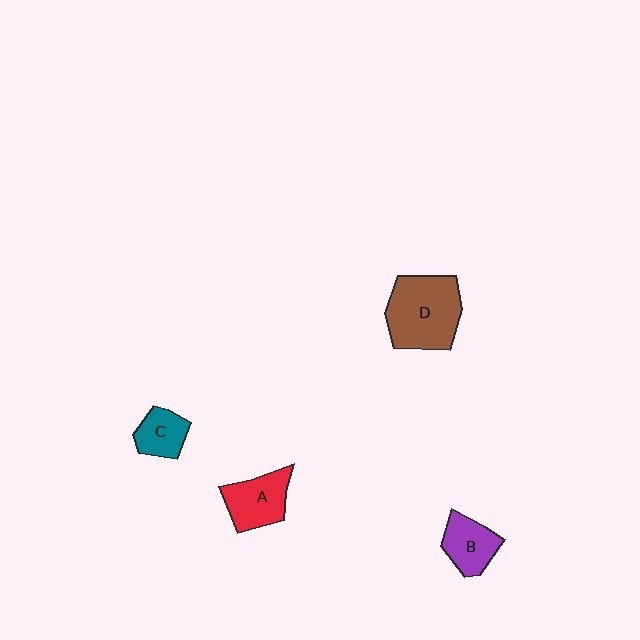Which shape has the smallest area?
Shape C (teal).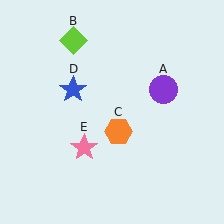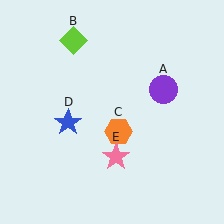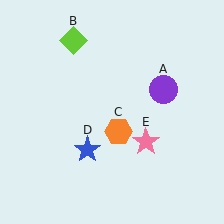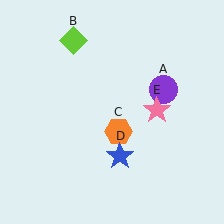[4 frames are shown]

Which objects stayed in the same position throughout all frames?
Purple circle (object A) and lime diamond (object B) and orange hexagon (object C) remained stationary.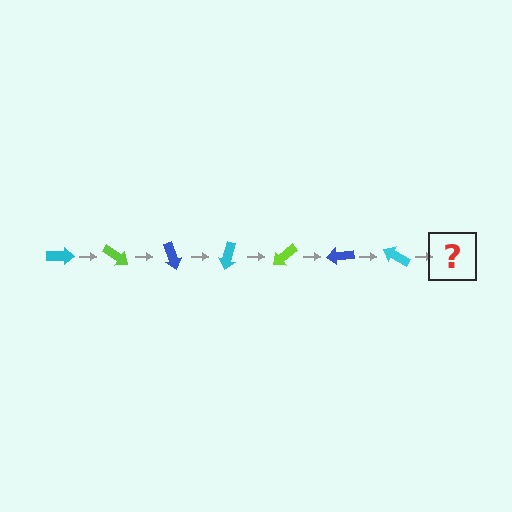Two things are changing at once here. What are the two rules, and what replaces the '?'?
The two rules are that it rotates 35 degrees each step and the color cycles through cyan, lime, and blue. The '?' should be a lime arrow, rotated 245 degrees from the start.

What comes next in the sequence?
The next element should be a lime arrow, rotated 245 degrees from the start.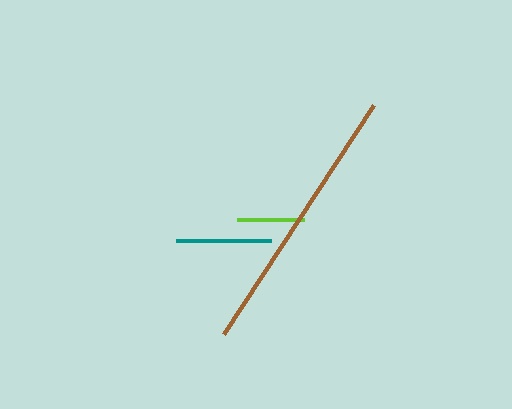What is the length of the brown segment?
The brown segment is approximately 274 pixels long.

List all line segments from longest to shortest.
From longest to shortest: brown, teal, lime.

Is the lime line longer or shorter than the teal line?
The teal line is longer than the lime line.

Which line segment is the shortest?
The lime line is the shortest at approximately 67 pixels.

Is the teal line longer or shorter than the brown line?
The brown line is longer than the teal line.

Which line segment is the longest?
The brown line is the longest at approximately 274 pixels.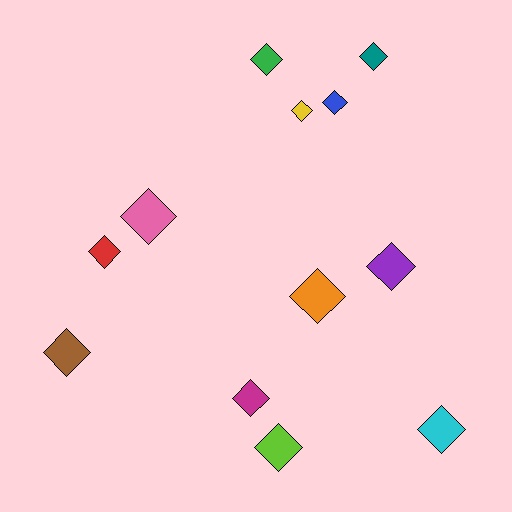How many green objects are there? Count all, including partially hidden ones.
There is 1 green object.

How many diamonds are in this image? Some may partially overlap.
There are 12 diamonds.